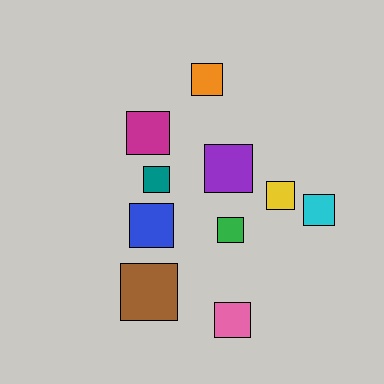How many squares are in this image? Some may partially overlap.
There are 10 squares.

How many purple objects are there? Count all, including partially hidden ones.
There is 1 purple object.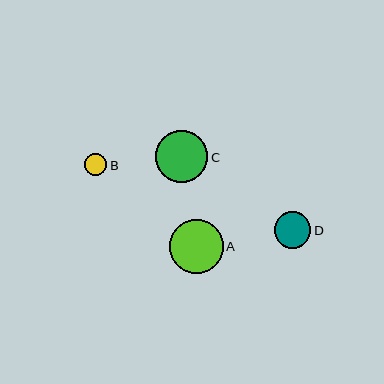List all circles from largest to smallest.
From largest to smallest: A, C, D, B.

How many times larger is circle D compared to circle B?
Circle D is approximately 1.6 times the size of circle B.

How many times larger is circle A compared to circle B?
Circle A is approximately 2.4 times the size of circle B.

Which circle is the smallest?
Circle B is the smallest with a size of approximately 22 pixels.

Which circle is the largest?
Circle A is the largest with a size of approximately 54 pixels.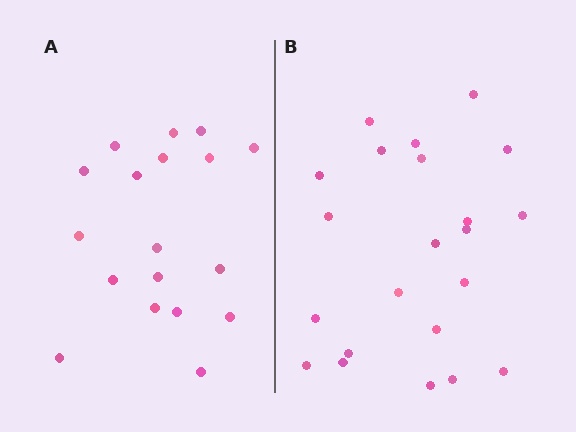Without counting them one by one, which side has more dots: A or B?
Region B (the right region) has more dots.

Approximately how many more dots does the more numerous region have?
Region B has about 4 more dots than region A.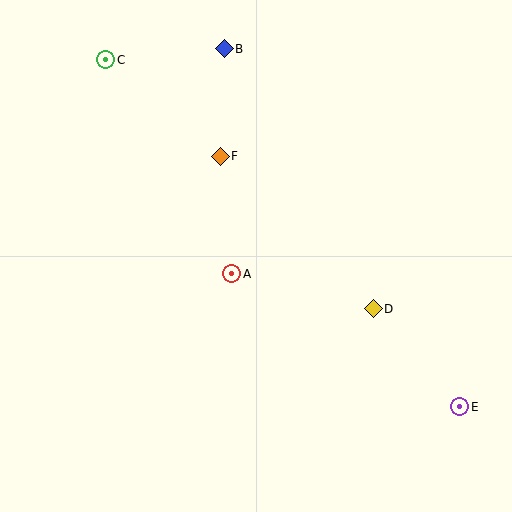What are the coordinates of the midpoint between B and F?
The midpoint between B and F is at (222, 102).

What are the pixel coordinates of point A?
Point A is at (232, 274).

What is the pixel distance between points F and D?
The distance between F and D is 216 pixels.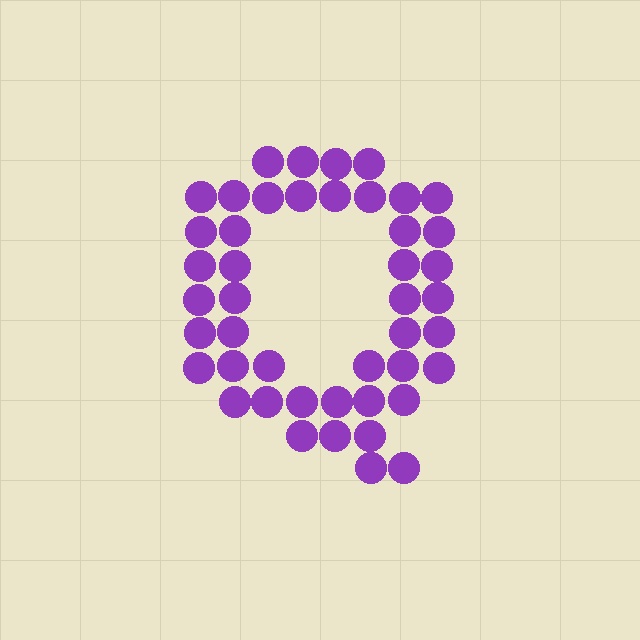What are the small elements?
The small elements are circles.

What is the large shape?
The large shape is the letter Q.